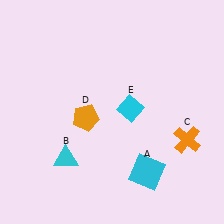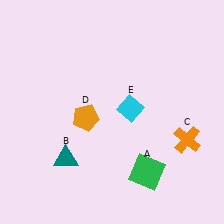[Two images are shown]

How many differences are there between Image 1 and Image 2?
There are 2 differences between the two images.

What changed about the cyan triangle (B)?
In Image 1, B is cyan. In Image 2, it changed to teal.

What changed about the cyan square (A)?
In Image 1, A is cyan. In Image 2, it changed to green.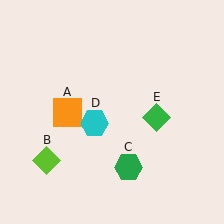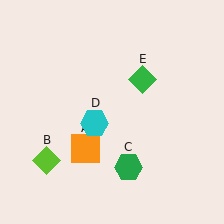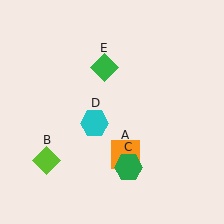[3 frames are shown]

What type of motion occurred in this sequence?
The orange square (object A), green diamond (object E) rotated counterclockwise around the center of the scene.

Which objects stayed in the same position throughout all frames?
Lime diamond (object B) and green hexagon (object C) and cyan hexagon (object D) remained stationary.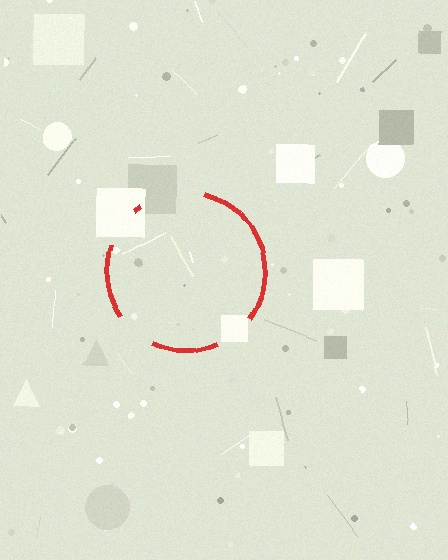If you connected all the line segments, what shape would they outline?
They would outline a circle.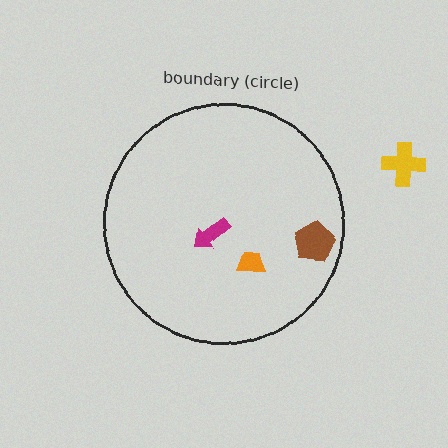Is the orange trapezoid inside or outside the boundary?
Inside.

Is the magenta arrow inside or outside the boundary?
Inside.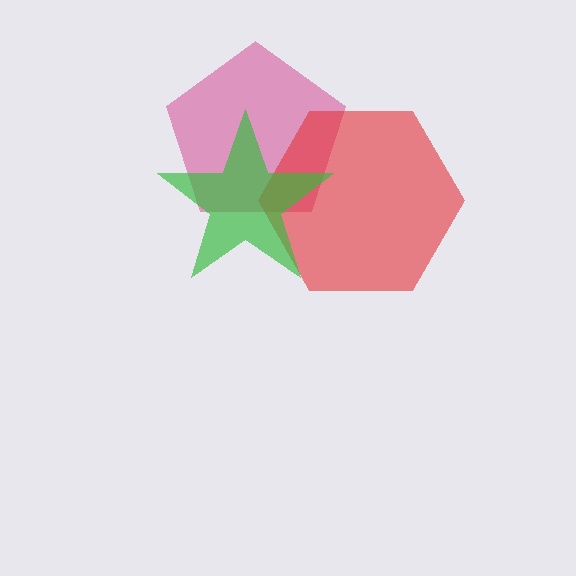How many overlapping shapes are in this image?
There are 3 overlapping shapes in the image.